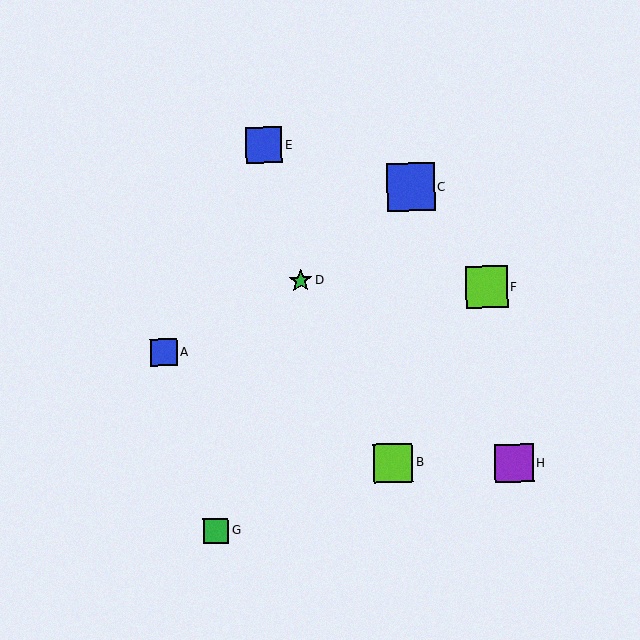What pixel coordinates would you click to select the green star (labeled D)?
Click at (301, 281) to select the green star D.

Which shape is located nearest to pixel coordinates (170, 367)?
The blue square (labeled A) at (164, 353) is nearest to that location.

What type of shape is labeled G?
Shape G is a green square.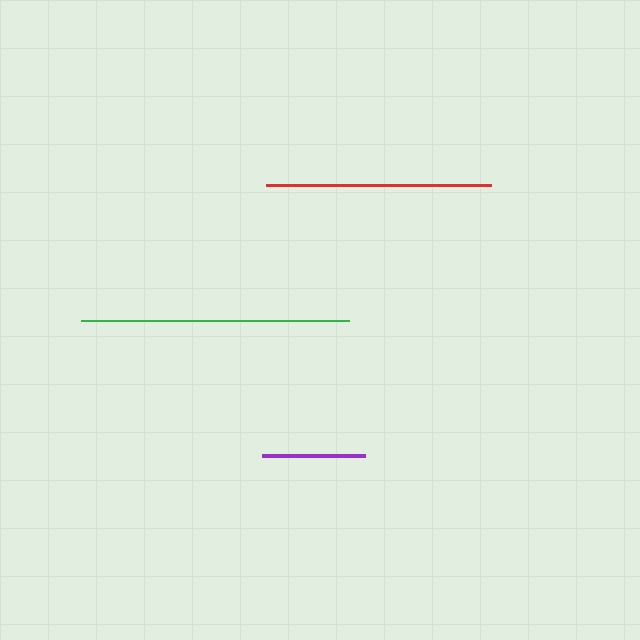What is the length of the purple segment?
The purple segment is approximately 102 pixels long.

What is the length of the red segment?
The red segment is approximately 225 pixels long.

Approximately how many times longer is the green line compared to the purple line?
The green line is approximately 2.6 times the length of the purple line.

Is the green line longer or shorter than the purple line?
The green line is longer than the purple line.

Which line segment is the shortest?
The purple line is the shortest at approximately 102 pixels.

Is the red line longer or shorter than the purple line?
The red line is longer than the purple line.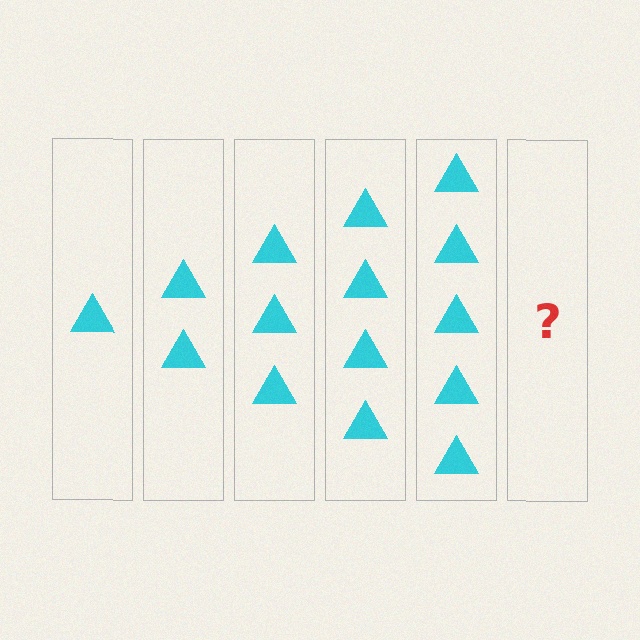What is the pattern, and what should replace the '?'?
The pattern is that each step adds one more triangle. The '?' should be 6 triangles.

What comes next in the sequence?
The next element should be 6 triangles.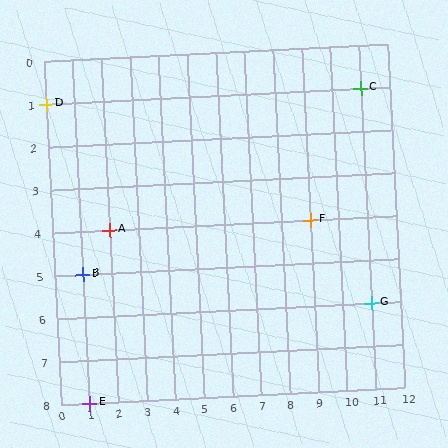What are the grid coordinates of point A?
Point A is at grid coordinates (2, 4).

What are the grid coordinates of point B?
Point B is at grid coordinates (1, 5).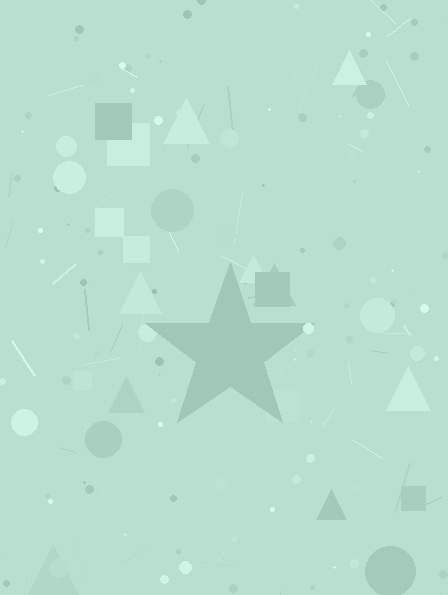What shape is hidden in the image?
A star is hidden in the image.